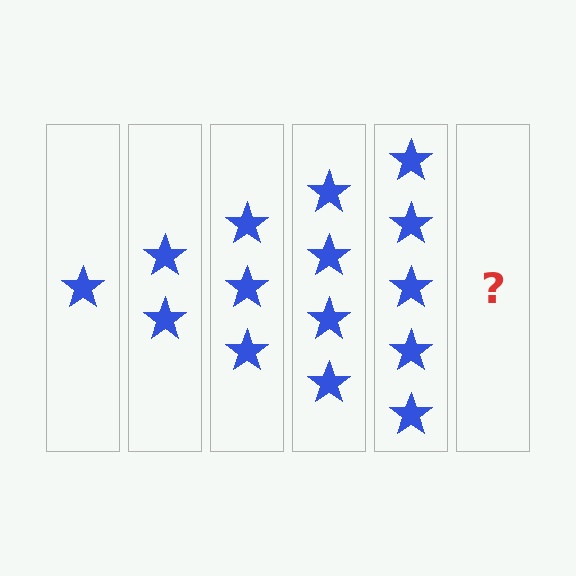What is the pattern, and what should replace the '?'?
The pattern is that each step adds one more star. The '?' should be 6 stars.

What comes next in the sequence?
The next element should be 6 stars.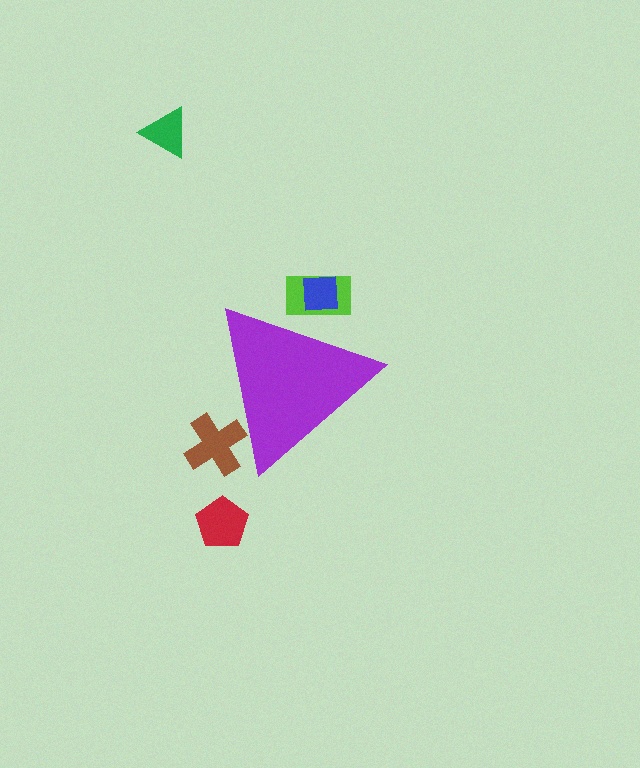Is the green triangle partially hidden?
No, the green triangle is fully visible.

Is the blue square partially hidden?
Yes, the blue square is partially hidden behind the purple triangle.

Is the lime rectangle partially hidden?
Yes, the lime rectangle is partially hidden behind the purple triangle.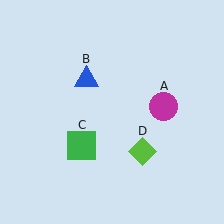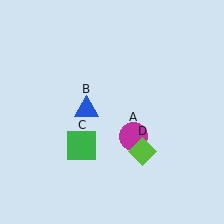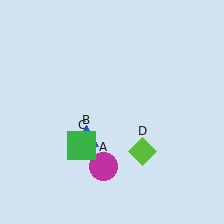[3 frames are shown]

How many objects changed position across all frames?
2 objects changed position: magenta circle (object A), blue triangle (object B).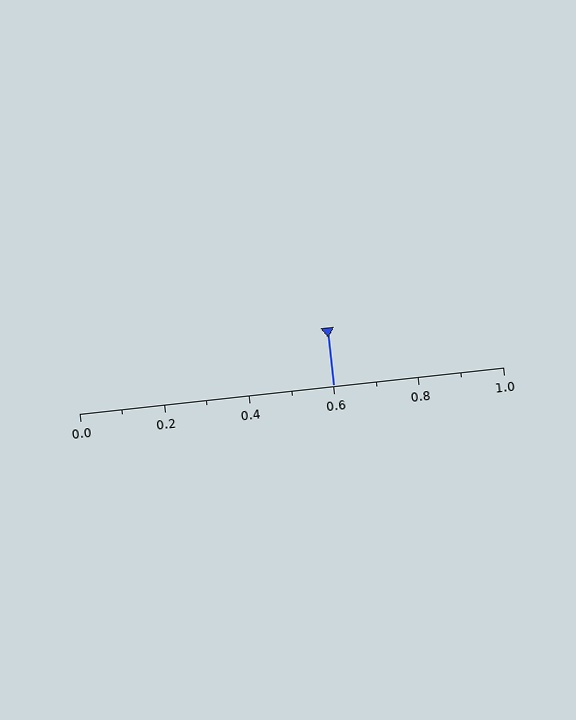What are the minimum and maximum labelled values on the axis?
The axis runs from 0.0 to 1.0.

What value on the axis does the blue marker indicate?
The marker indicates approximately 0.6.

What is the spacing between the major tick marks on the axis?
The major ticks are spaced 0.2 apart.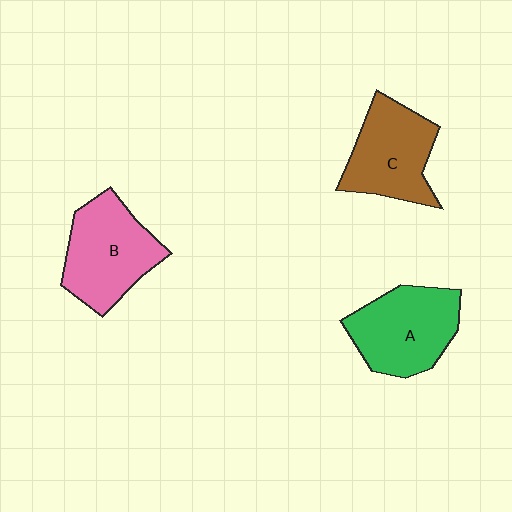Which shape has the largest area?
Shape B (pink).